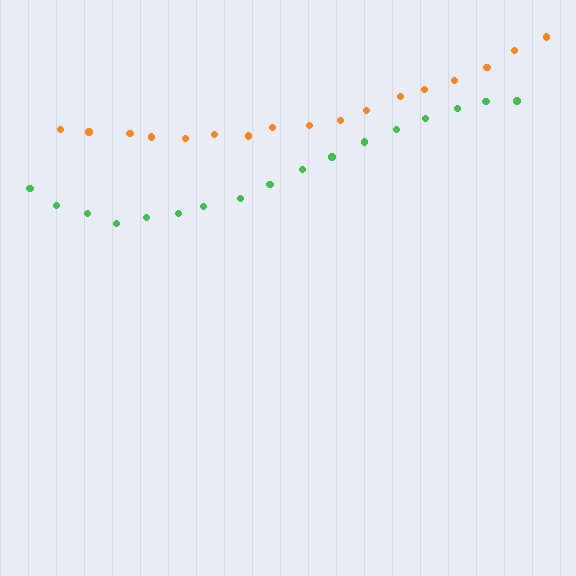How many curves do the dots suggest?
There are 2 distinct paths.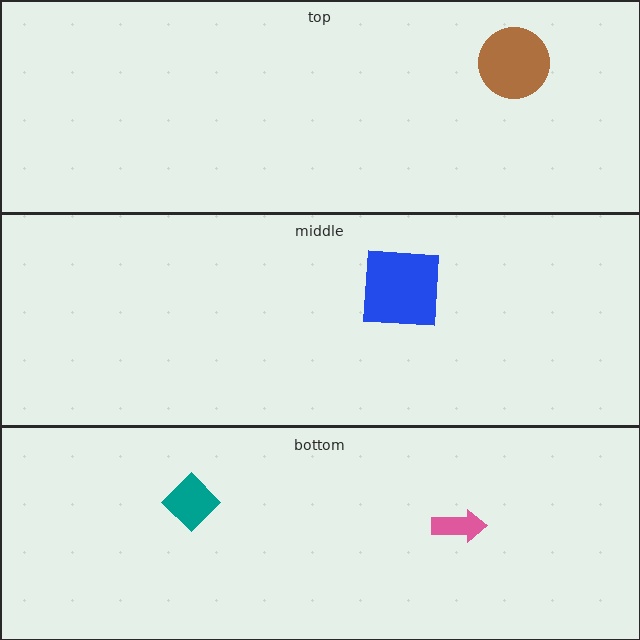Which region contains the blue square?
The middle region.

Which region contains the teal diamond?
The bottom region.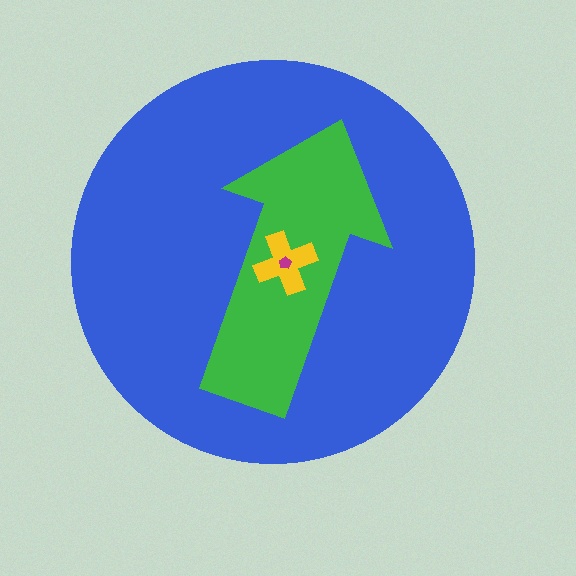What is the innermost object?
The magenta pentagon.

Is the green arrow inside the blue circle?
Yes.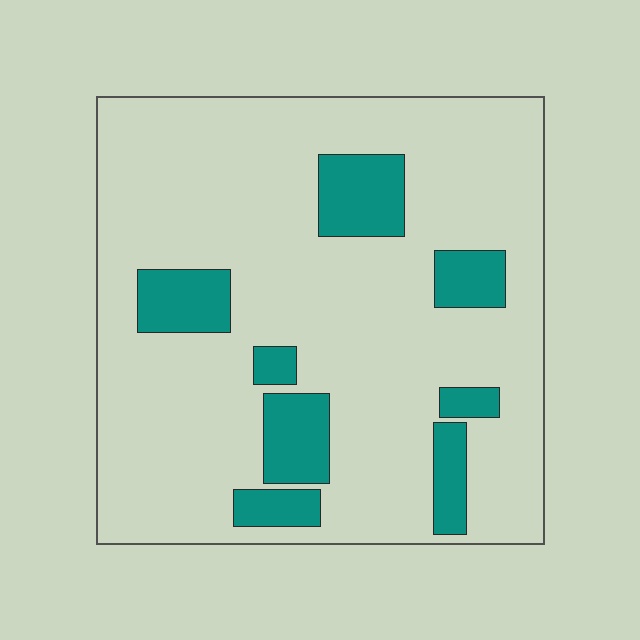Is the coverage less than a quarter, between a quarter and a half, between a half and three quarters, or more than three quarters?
Less than a quarter.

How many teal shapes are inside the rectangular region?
8.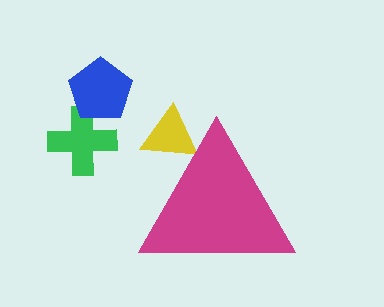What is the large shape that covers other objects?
A magenta triangle.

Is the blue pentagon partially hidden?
No, the blue pentagon is fully visible.